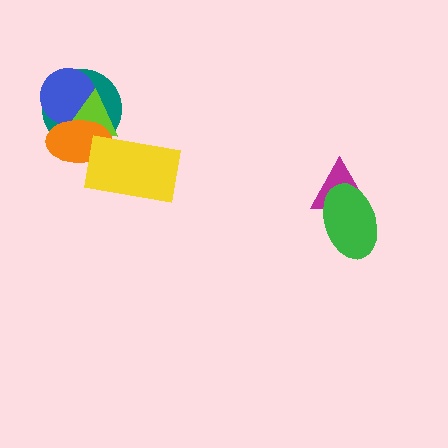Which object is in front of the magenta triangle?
The green ellipse is in front of the magenta triangle.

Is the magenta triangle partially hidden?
Yes, it is partially covered by another shape.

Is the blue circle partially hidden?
Yes, it is partially covered by another shape.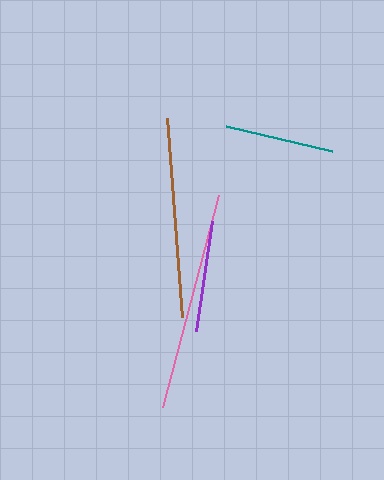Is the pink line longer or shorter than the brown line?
The pink line is longer than the brown line.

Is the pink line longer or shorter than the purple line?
The pink line is longer than the purple line.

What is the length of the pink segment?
The pink segment is approximately 219 pixels long.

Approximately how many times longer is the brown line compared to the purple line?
The brown line is approximately 1.8 times the length of the purple line.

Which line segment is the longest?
The pink line is the longest at approximately 219 pixels.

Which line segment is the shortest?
The teal line is the shortest at approximately 109 pixels.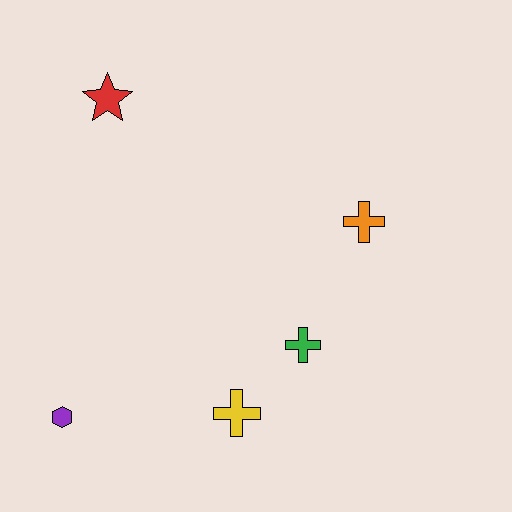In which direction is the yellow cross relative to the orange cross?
The yellow cross is below the orange cross.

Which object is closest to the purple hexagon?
The yellow cross is closest to the purple hexagon.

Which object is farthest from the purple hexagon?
The orange cross is farthest from the purple hexagon.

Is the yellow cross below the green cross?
Yes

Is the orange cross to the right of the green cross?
Yes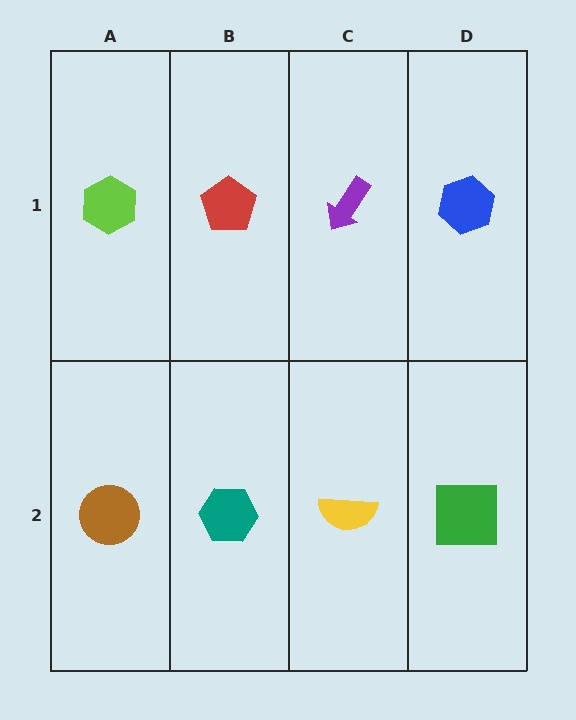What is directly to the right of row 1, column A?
A red pentagon.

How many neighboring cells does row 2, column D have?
2.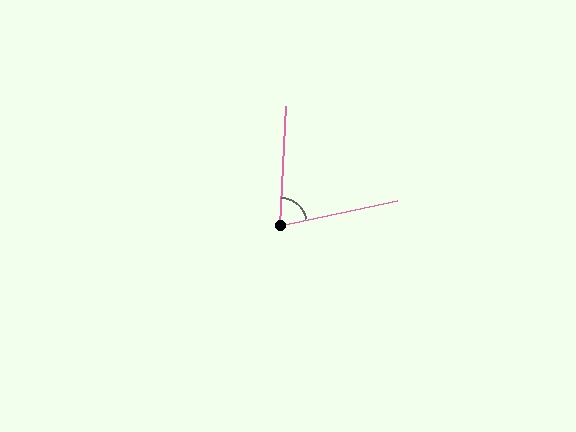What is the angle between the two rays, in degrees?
Approximately 75 degrees.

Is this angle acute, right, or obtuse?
It is acute.